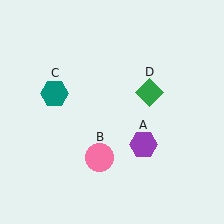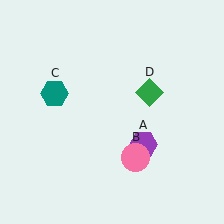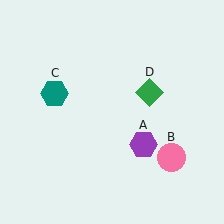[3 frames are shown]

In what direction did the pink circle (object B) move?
The pink circle (object B) moved right.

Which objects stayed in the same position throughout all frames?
Purple hexagon (object A) and teal hexagon (object C) and green diamond (object D) remained stationary.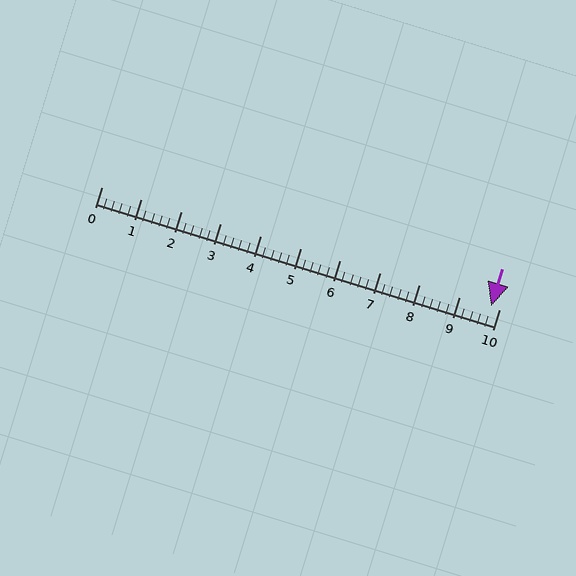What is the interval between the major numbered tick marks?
The major tick marks are spaced 1 units apart.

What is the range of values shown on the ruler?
The ruler shows values from 0 to 10.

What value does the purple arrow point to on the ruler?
The purple arrow points to approximately 9.8.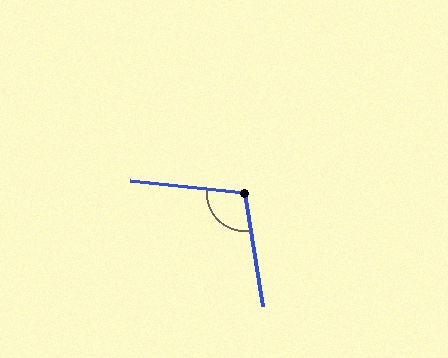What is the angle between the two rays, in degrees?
Approximately 105 degrees.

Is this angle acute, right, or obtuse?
It is obtuse.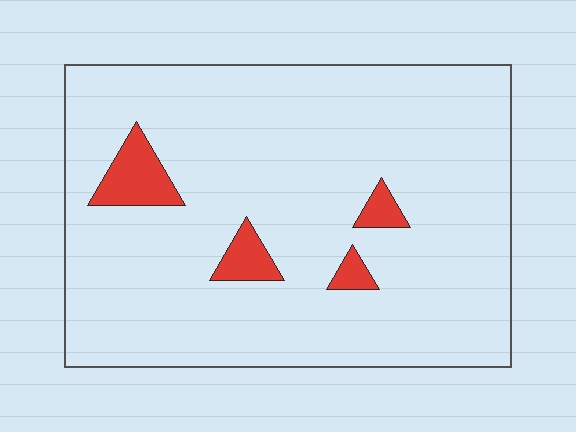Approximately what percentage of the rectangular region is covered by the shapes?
Approximately 5%.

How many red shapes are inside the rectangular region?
4.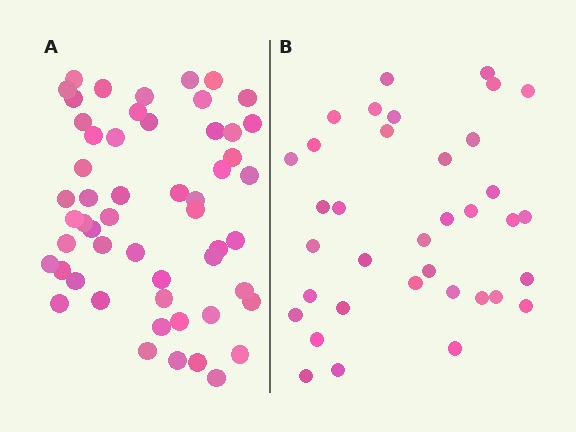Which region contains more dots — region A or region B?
Region A (the left region) has more dots.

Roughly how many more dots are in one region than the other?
Region A has approximately 20 more dots than region B.